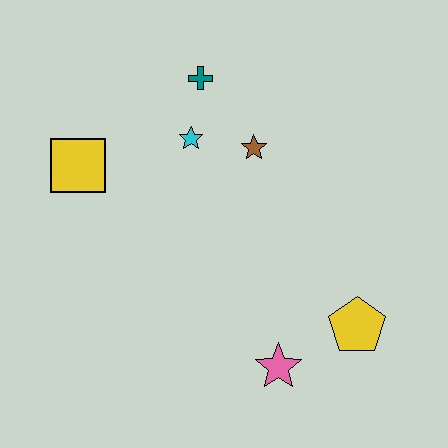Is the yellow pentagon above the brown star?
No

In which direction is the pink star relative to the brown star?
The pink star is below the brown star.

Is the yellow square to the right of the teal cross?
No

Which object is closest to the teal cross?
The cyan star is closest to the teal cross.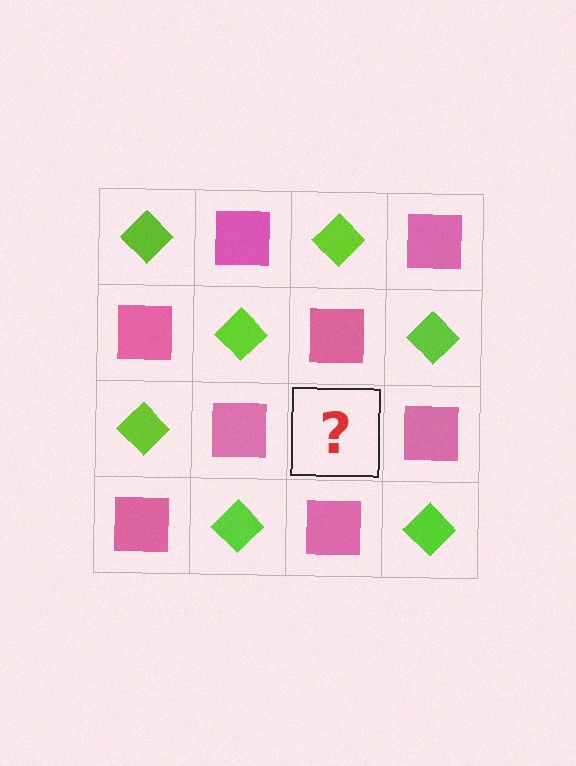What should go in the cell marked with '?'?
The missing cell should contain a lime diamond.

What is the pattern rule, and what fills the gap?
The rule is that it alternates lime diamond and pink square in a checkerboard pattern. The gap should be filled with a lime diamond.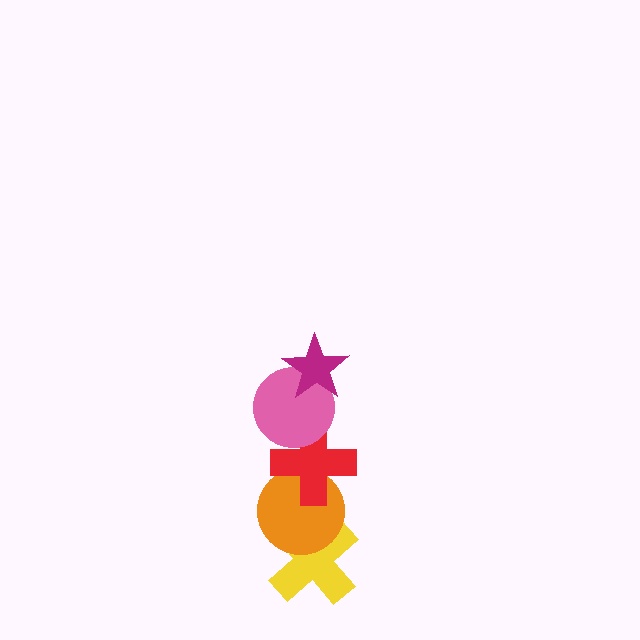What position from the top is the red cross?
The red cross is 3rd from the top.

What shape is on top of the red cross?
The pink circle is on top of the red cross.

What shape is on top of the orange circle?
The red cross is on top of the orange circle.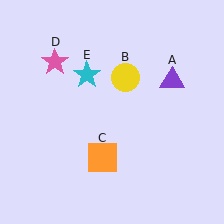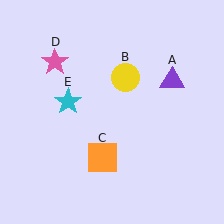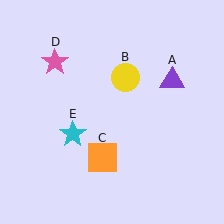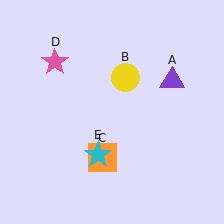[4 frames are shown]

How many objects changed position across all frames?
1 object changed position: cyan star (object E).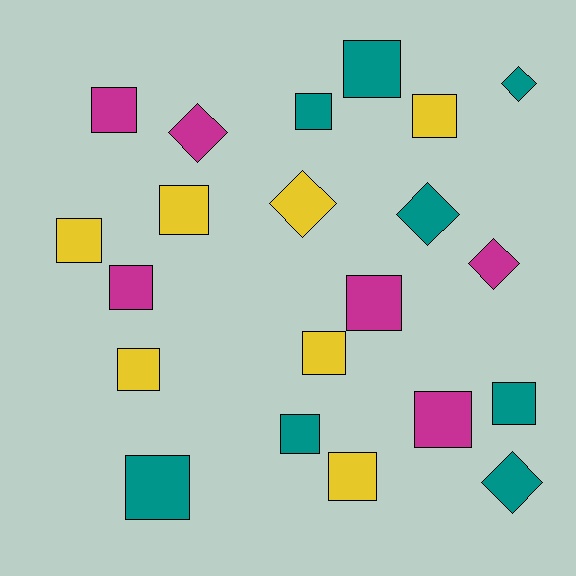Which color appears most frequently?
Teal, with 8 objects.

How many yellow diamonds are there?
There is 1 yellow diamond.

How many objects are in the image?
There are 21 objects.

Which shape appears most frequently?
Square, with 15 objects.